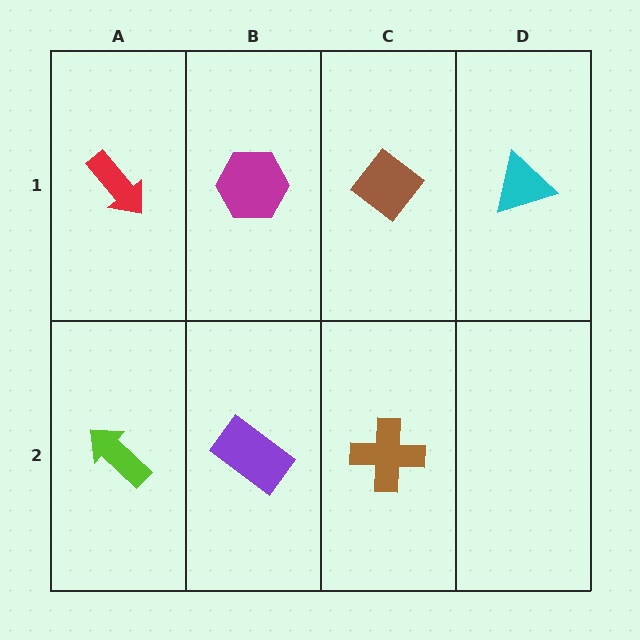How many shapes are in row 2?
3 shapes.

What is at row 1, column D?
A cyan triangle.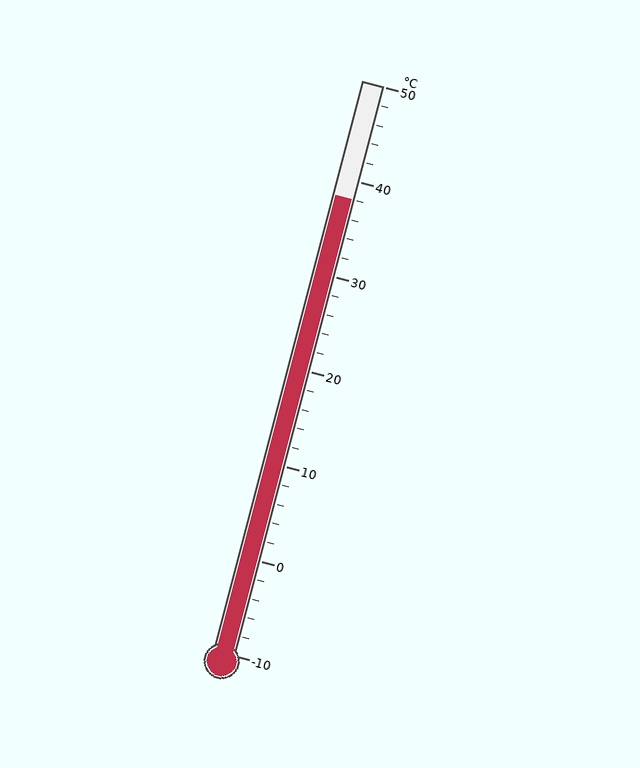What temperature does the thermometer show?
The thermometer shows approximately 38°C.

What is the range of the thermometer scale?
The thermometer scale ranges from -10°C to 50°C.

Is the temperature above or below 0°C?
The temperature is above 0°C.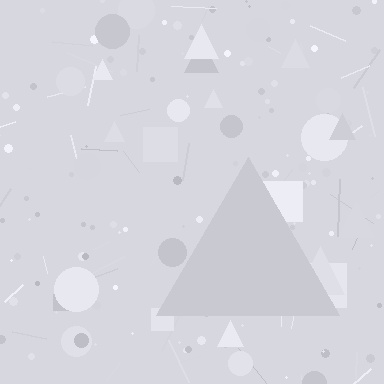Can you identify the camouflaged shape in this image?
The camouflaged shape is a triangle.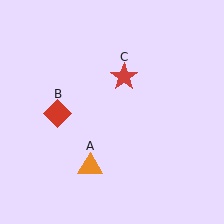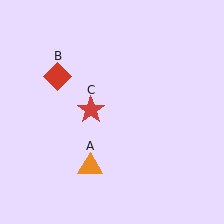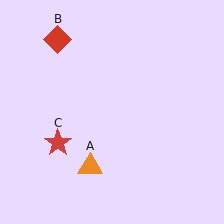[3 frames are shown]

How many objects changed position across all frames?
2 objects changed position: red diamond (object B), red star (object C).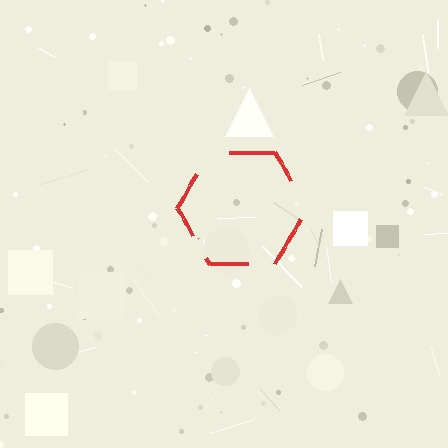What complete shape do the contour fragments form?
The contour fragments form a hexagon.